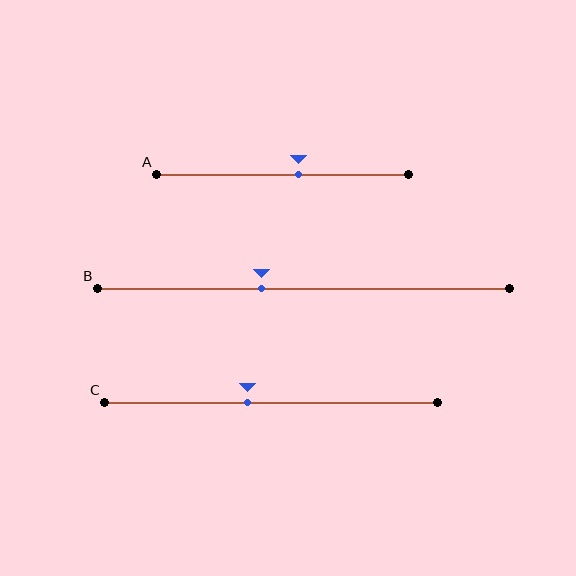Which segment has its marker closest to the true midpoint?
Segment A has its marker closest to the true midpoint.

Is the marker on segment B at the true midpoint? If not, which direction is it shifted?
No, the marker on segment B is shifted to the left by about 10% of the segment length.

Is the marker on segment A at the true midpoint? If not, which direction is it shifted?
No, the marker on segment A is shifted to the right by about 6% of the segment length.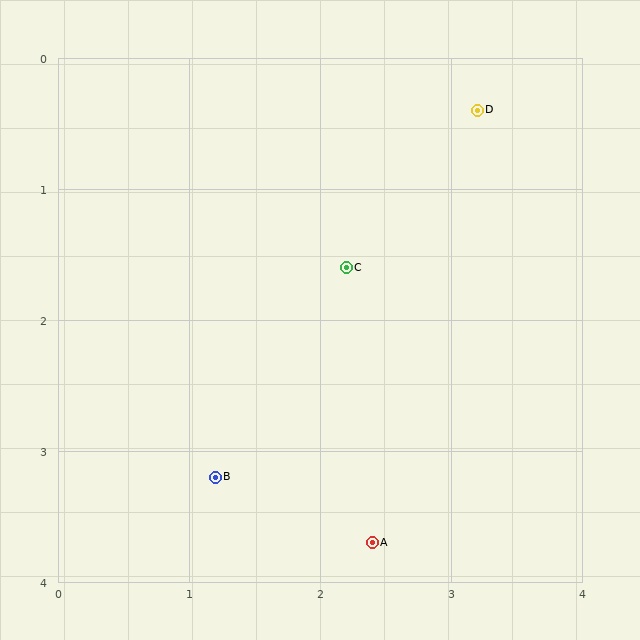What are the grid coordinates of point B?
Point B is at approximately (1.2, 3.2).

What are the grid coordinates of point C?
Point C is at approximately (2.2, 1.6).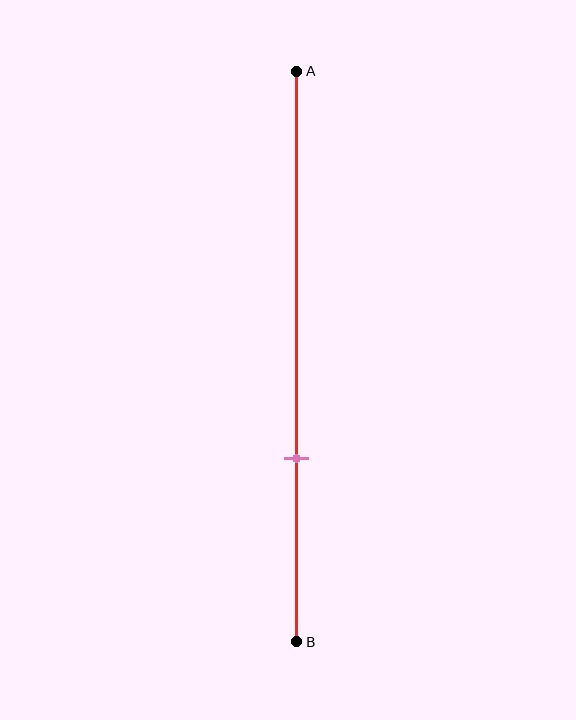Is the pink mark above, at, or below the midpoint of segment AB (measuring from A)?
The pink mark is below the midpoint of segment AB.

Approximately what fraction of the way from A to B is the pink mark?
The pink mark is approximately 70% of the way from A to B.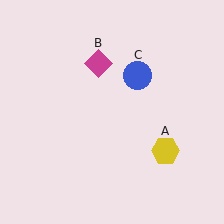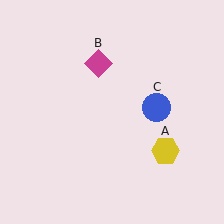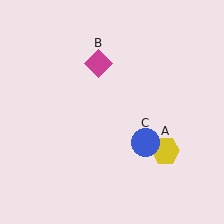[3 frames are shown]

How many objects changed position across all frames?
1 object changed position: blue circle (object C).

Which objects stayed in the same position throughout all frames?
Yellow hexagon (object A) and magenta diamond (object B) remained stationary.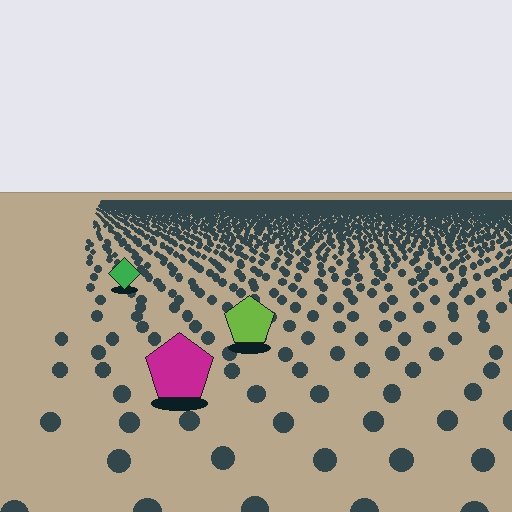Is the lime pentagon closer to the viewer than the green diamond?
Yes. The lime pentagon is closer — you can tell from the texture gradient: the ground texture is coarser near it.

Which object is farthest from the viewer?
The green diamond is farthest from the viewer. It appears smaller and the ground texture around it is denser.